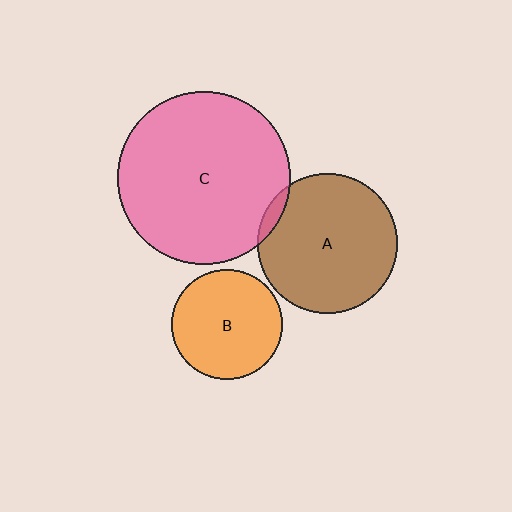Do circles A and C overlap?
Yes.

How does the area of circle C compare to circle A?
Approximately 1.5 times.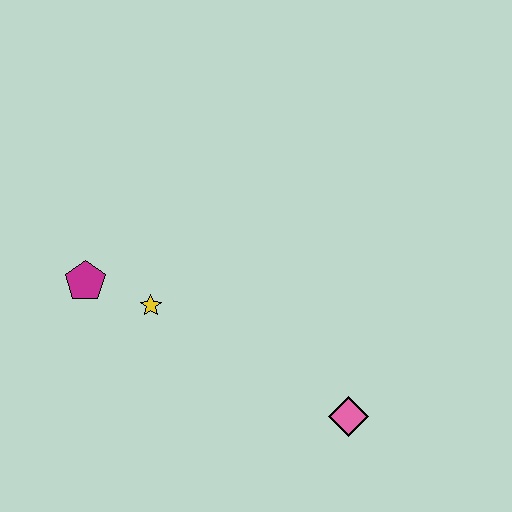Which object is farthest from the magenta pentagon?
The pink diamond is farthest from the magenta pentagon.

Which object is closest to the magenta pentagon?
The yellow star is closest to the magenta pentagon.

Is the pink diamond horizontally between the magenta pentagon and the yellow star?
No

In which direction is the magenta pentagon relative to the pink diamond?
The magenta pentagon is to the left of the pink diamond.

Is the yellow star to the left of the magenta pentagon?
No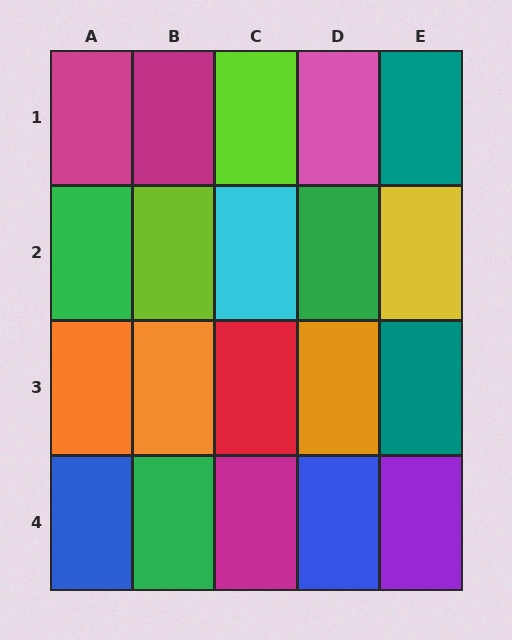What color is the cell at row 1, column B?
Magenta.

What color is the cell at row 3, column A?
Orange.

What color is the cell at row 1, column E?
Teal.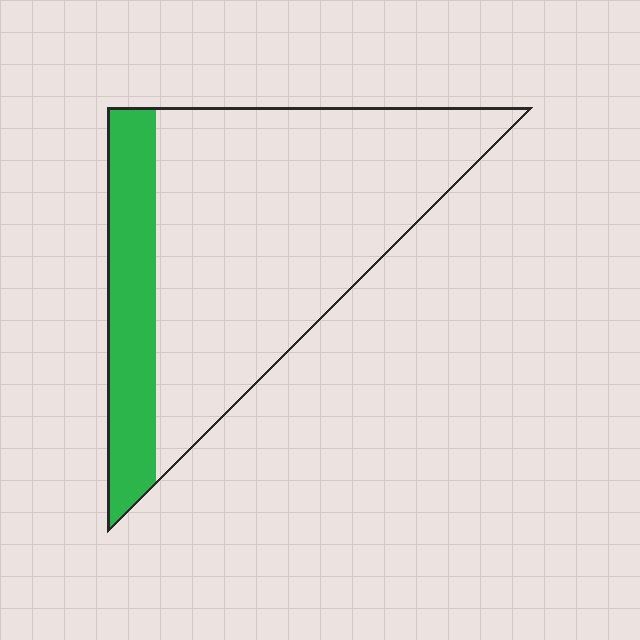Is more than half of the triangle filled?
No.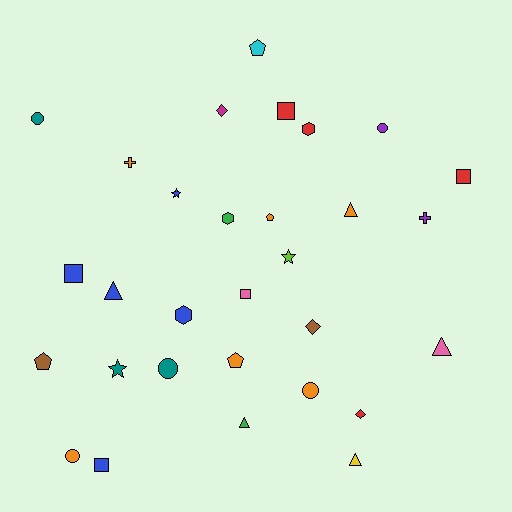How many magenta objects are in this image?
There is 1 magenta object.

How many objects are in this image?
There are 30 objects.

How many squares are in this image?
There are 5 squares.